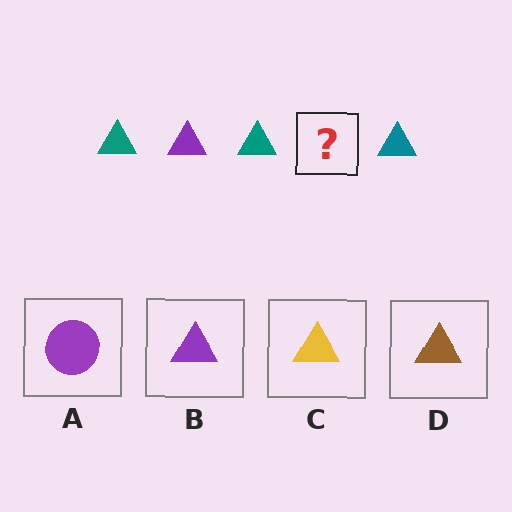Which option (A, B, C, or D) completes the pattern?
B.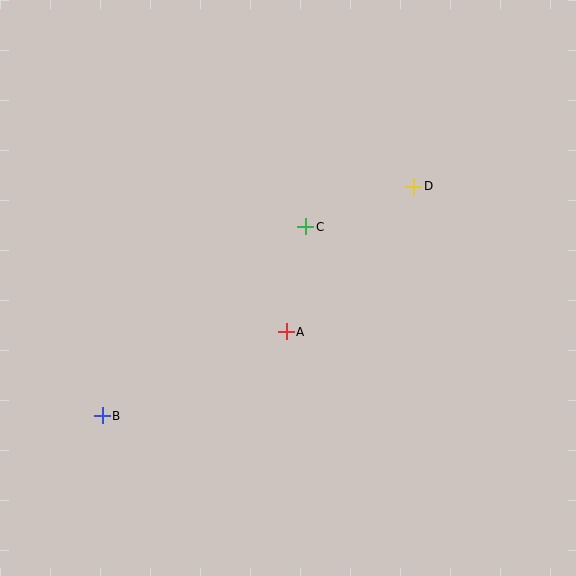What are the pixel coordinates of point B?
Point B is at (102, 416).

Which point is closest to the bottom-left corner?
Point B is closest to the bottom-left corner.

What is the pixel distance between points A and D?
The distance between A and D is 193 pixels.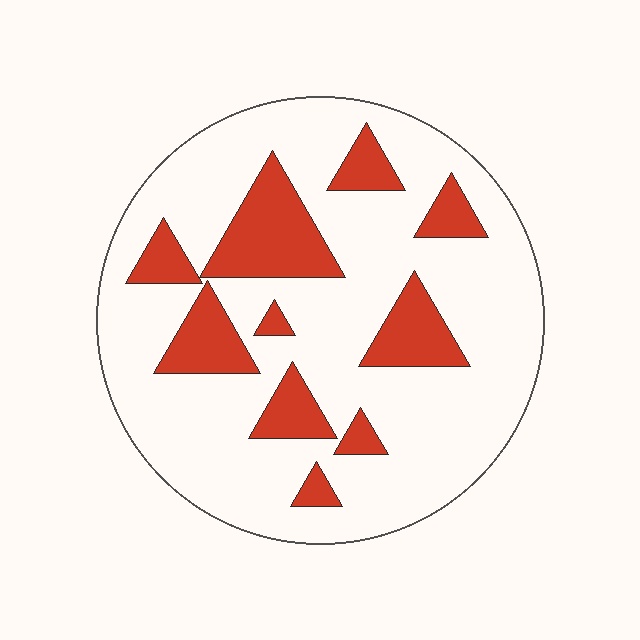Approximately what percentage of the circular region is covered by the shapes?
Approximately 20%.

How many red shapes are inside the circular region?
10.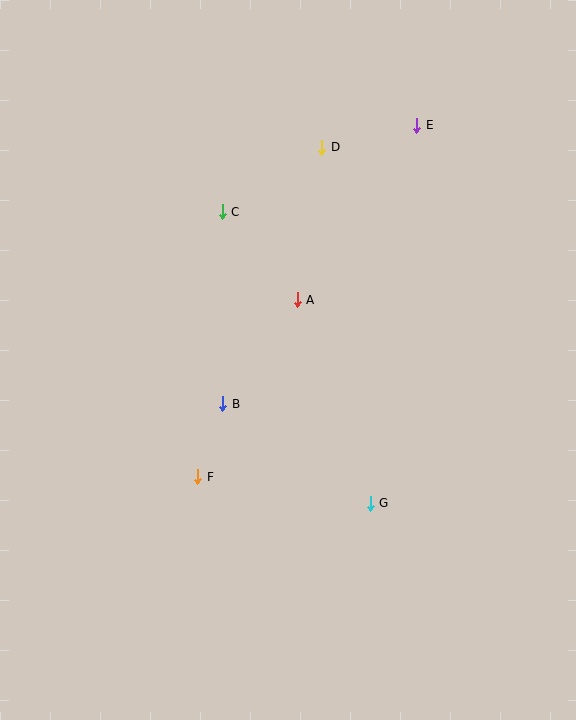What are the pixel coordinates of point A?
Point A is at (297, 300).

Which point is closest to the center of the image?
Point A at (297, 300) is closest to the center.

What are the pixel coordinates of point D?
Point D is at (322, 147).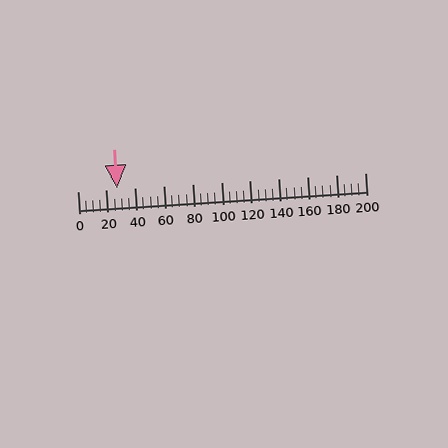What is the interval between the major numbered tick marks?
The major tick marks are spaced 20 units apart.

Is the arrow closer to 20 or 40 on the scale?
The arrow is closer to 20.